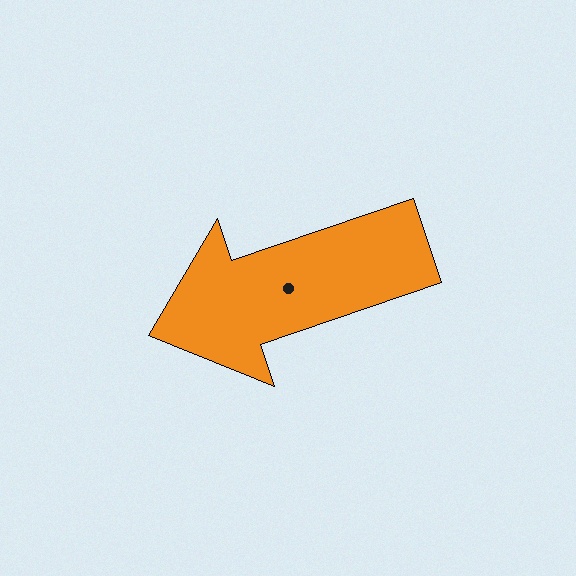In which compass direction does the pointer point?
West.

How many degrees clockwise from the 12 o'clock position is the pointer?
Approximately 251 degrees.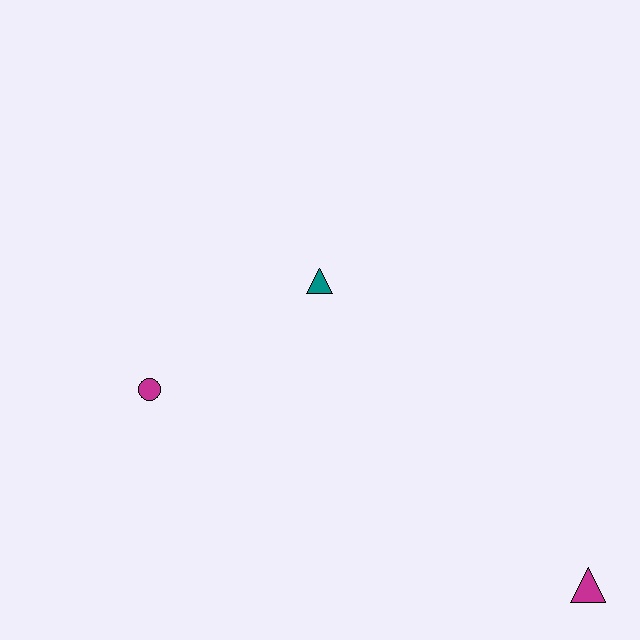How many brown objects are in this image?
There are no brown objects.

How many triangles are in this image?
There are 2 triangles.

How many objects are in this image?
There are 3 objects.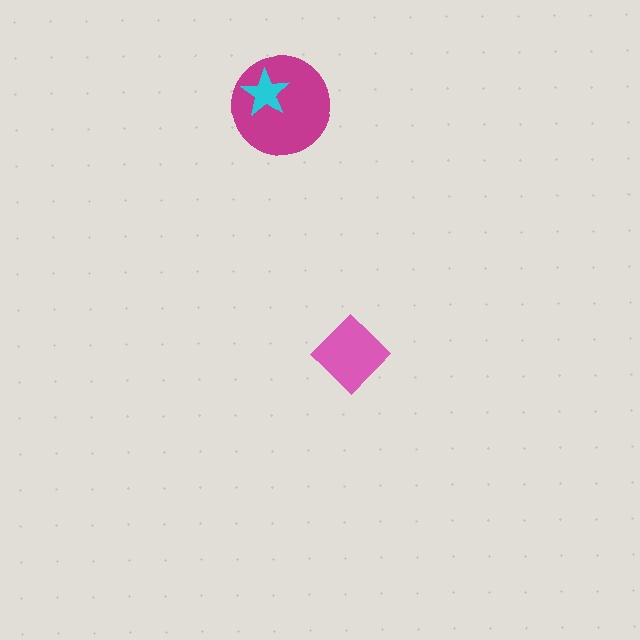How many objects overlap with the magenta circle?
1 object overlaps with the magenta circle.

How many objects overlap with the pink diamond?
0 objects overlap with the pink diamond.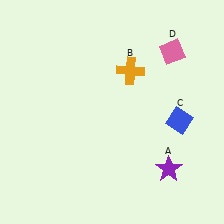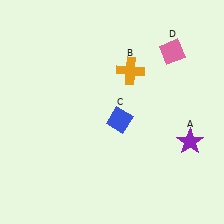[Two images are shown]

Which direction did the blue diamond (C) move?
The blue diamond (C) moved left.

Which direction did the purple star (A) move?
The purple star (A) moved up.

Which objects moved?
The objects that moved are: the purple star (A), the blue diamond (C).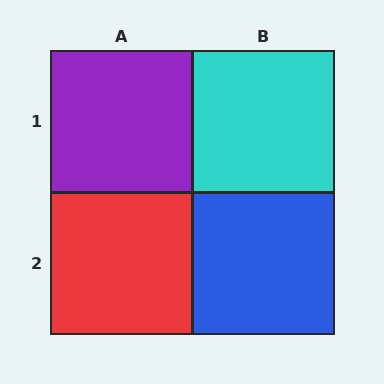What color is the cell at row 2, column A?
Red.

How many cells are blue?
1 cell is blue.